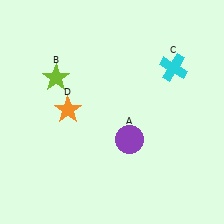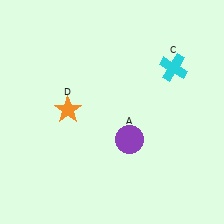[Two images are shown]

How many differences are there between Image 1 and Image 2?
There is 1 difference between the two images.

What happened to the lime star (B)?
The lime star (B) was removed in Image 2. It was in the top-left area of Image 1.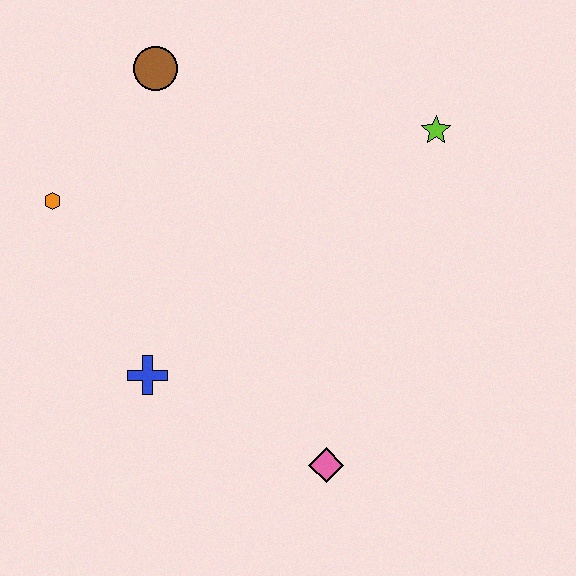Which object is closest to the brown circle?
The orange hexagon is closest to the brown circle.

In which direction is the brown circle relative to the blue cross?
The brown circle is above the blue cross.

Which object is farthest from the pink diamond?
The brown circle is farthest from the pink diamond.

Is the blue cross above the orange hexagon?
No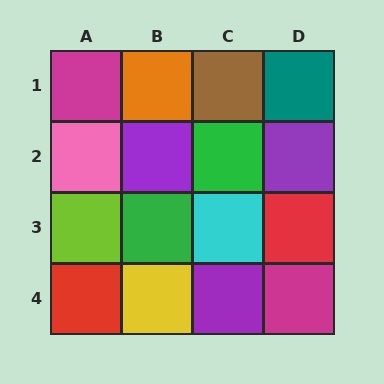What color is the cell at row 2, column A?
Pink.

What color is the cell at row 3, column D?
Red.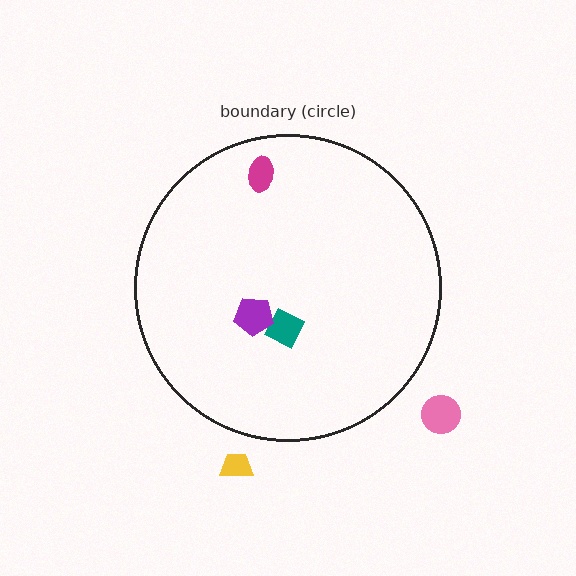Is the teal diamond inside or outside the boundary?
Inside.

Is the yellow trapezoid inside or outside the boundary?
Outside.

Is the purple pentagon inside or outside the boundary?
Inside.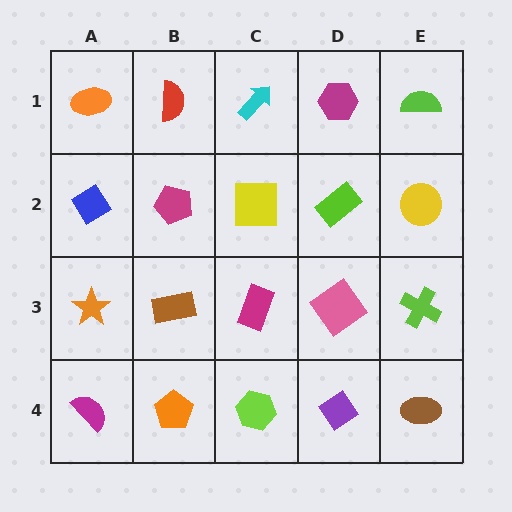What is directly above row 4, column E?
A lime cross.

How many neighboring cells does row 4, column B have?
3.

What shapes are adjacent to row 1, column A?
A blue diamond (row 2, column A), a red semicircle (row 1, column B).